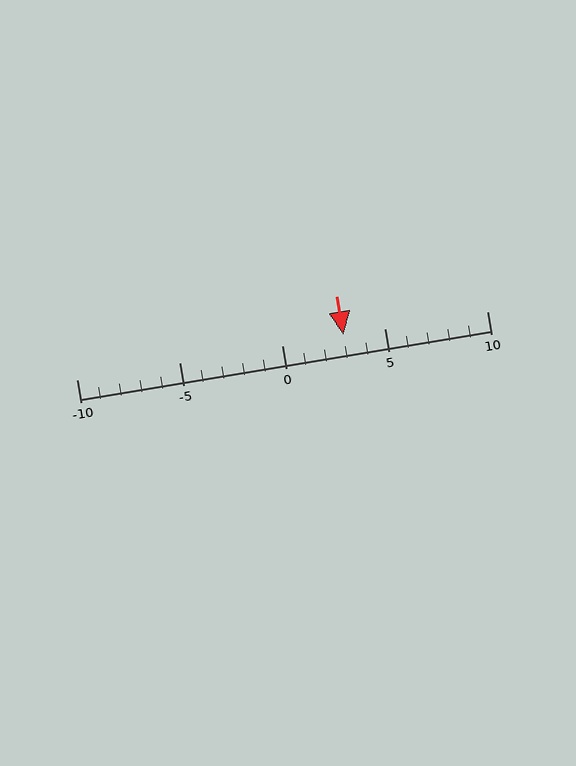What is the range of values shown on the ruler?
The ruler shows values from -10 to 10.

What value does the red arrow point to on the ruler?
The red arrow points to approximately 3.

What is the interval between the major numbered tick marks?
The major tick marks are spaced 5 units apart.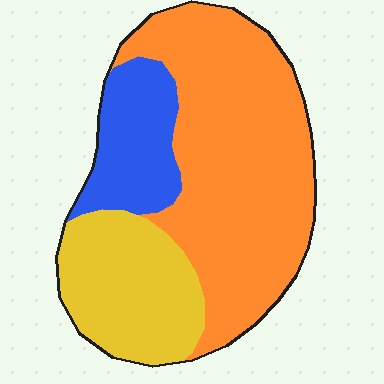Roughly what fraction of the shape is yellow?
Yellow takes up about one quarter (1/4) of the shape.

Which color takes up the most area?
Orange, at roughly 55%.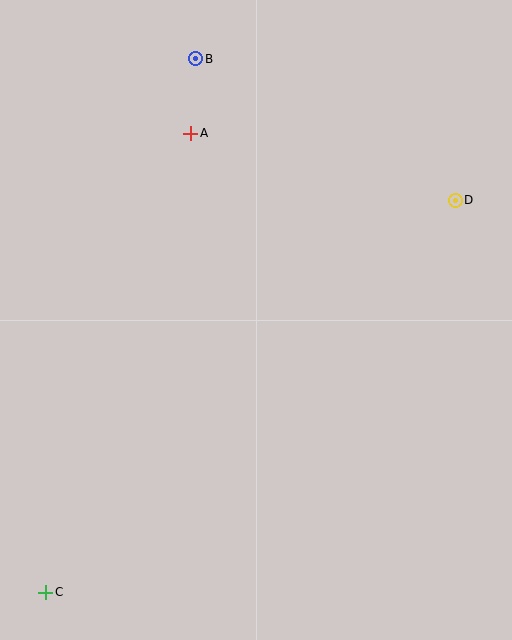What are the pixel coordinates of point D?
Point D is at (455, 200).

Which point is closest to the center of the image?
Point A at (191, 133) is closest to the center.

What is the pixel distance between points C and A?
The distance between C and A is 482 pixels.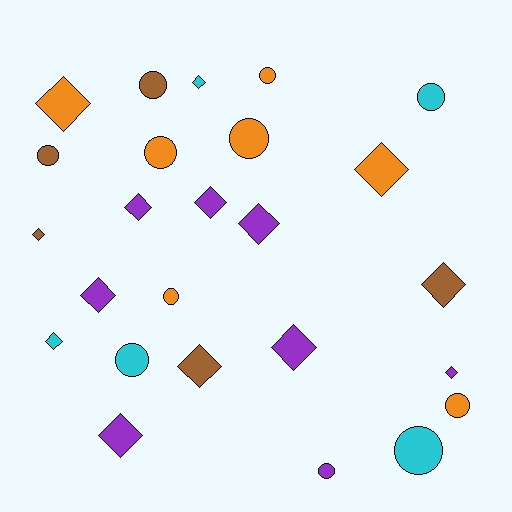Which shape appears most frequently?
Diamond, with 14 objects.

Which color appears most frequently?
Purple, with 8 objects.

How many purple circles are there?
There is 1 purple circle.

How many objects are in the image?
There are 25 objects.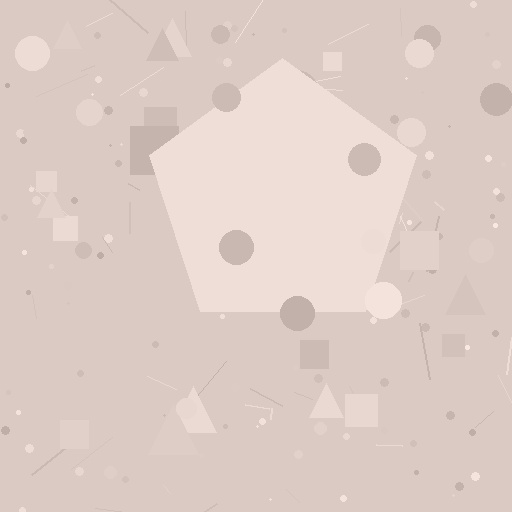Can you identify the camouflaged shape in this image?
The camouflaged shape is a pentagon.